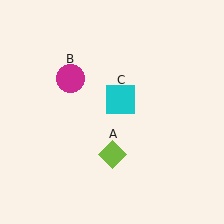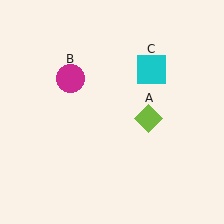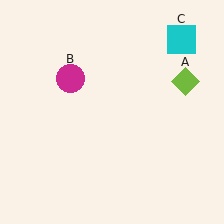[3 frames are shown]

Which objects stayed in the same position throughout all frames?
Magenta circle (object B) remained stationary.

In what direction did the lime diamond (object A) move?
The lime diamond (object A) moved up and to the right.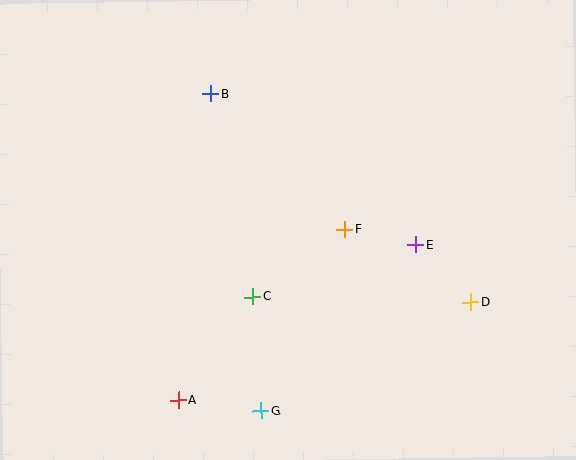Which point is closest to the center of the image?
Point F at (345, 229) is closest to the center.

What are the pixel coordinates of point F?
Point F is at (345, 229).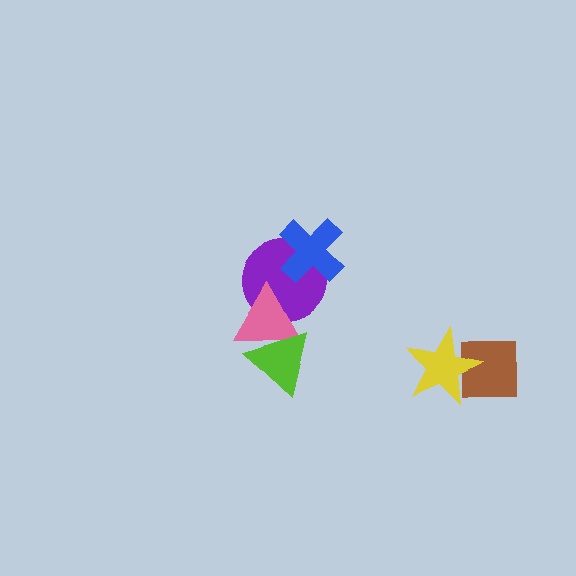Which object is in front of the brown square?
The yellow star is in front of the brown square.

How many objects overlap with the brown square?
1 object overlaps with the brown square.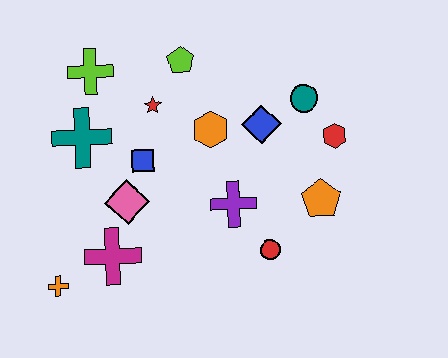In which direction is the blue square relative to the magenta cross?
The blue square is above the magenta cross.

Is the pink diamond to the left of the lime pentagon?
Yes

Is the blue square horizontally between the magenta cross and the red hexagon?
Yes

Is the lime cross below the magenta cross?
No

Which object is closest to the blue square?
The pink diamond is closest to the blue square.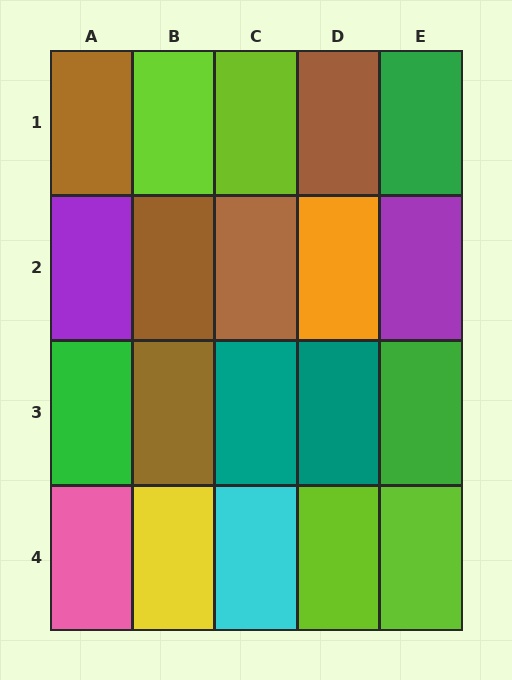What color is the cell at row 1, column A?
Brown.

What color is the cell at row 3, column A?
Green.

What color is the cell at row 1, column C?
Lime.